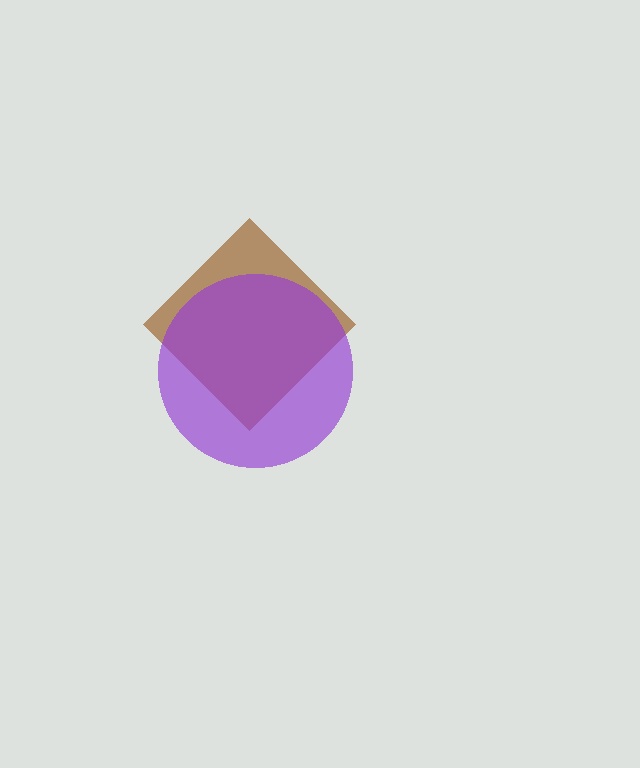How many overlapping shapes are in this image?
There are 2 overlapping shapes in the image.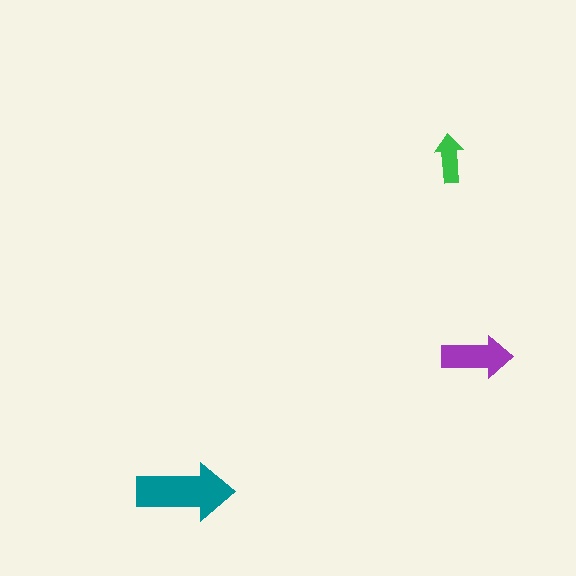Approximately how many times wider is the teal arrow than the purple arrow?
About 1.5 times wider.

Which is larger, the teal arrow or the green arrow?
The teal one.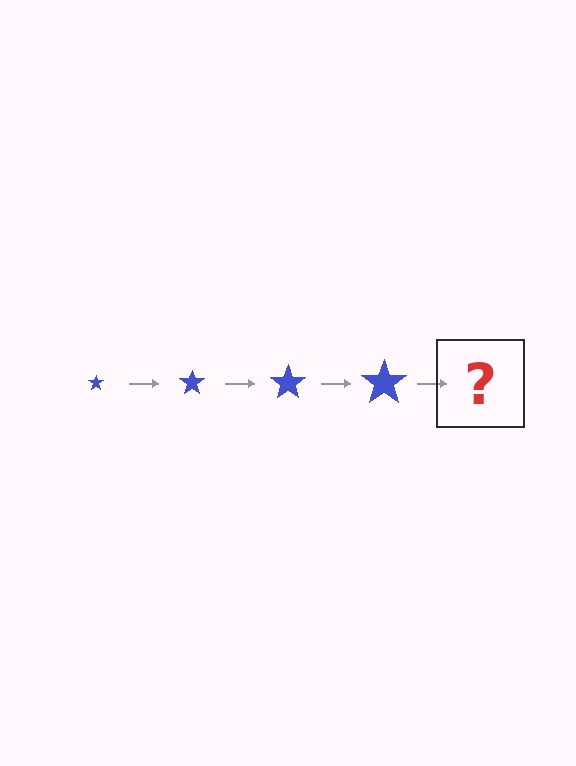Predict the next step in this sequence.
The next step is a blue star, larger than the previous one.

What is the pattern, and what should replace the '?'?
The pattern is that the star gets progressively larger each step. The '?' should be a blue star, larger than the previous one.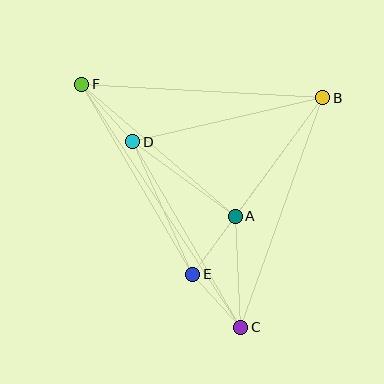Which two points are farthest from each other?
Points C and F are farthest from each other.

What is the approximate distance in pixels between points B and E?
The distance between B and E is approximately 219 pixels.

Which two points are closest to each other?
Points C and E are closest to each other.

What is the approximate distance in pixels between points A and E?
The distance between A and E is approximately 72 pixels.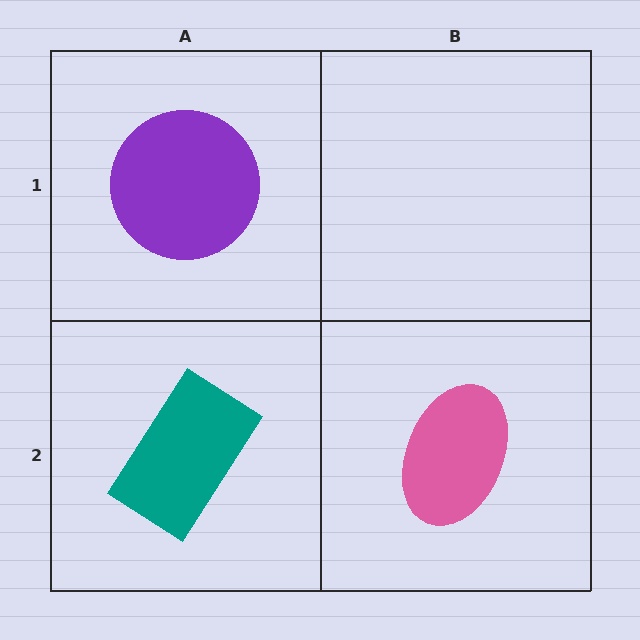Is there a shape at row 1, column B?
No, that cell is empty.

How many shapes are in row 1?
1 shape.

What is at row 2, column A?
A teal rectangle.